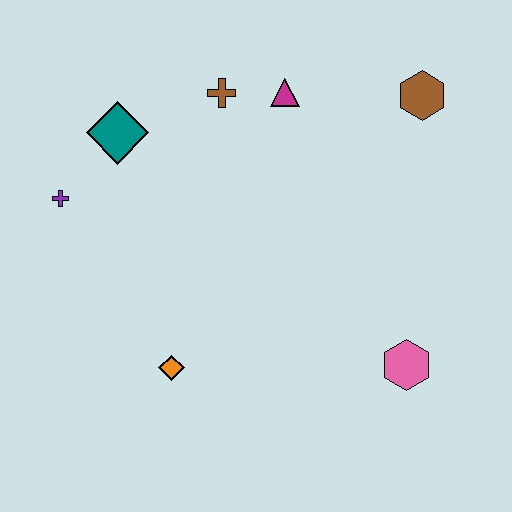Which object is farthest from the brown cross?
The pink hexagon is farthest from the brown cross.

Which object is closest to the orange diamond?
The purple cross is closest to the orange diamond.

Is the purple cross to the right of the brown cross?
No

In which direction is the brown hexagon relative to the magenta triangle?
The brown hexagon is to the right of the magenta triangle.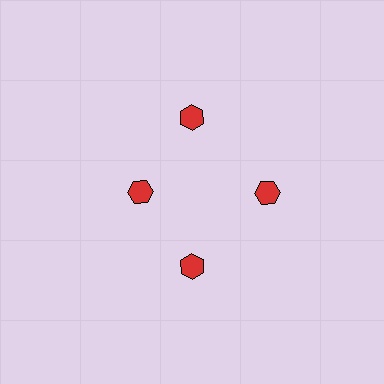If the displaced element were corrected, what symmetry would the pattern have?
It would have 4-fold rotational symmetry — the pattern would map onto itself every 90 degrees.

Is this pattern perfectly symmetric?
No. The 4 red hexagons are arranged in a ring, but one element near the 9 o'clock position is pulled inward toward the center, breaking the 4-fold rotational symmetry.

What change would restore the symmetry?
The symmetry would be restored by moving it outward, back onto the ring so that all 4 hexagons sit at equal angles and equal distance from the center.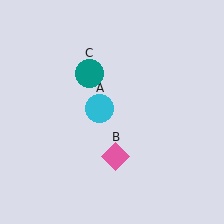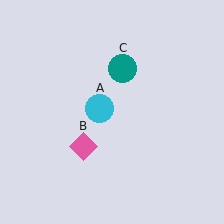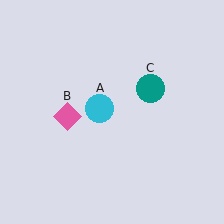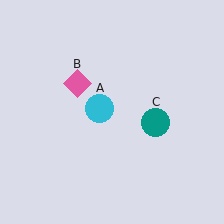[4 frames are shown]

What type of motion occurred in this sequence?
The pink diamond (object B), teal circle (object C) rotated clockwise around the center of the scene.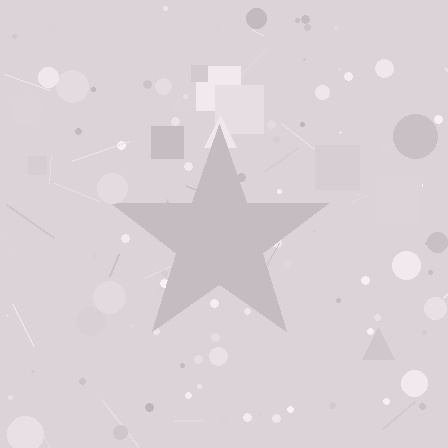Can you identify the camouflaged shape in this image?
The camouflaged shape is a star.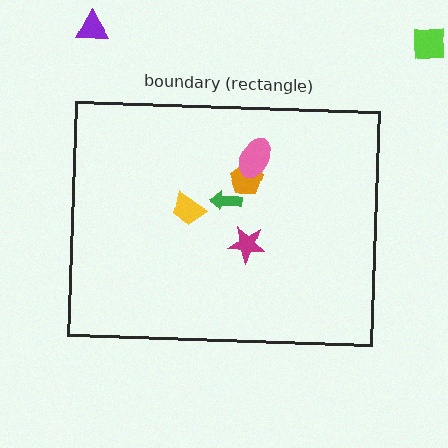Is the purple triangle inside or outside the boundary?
Outside.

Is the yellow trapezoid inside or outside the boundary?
Inside.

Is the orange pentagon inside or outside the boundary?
Inside.